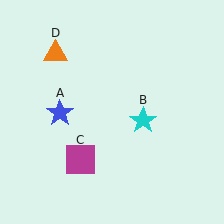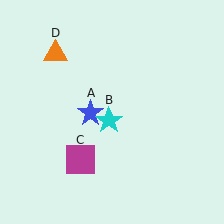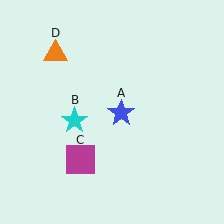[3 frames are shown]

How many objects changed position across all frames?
2 objects changed position: blue star (object A), cyan star (object B).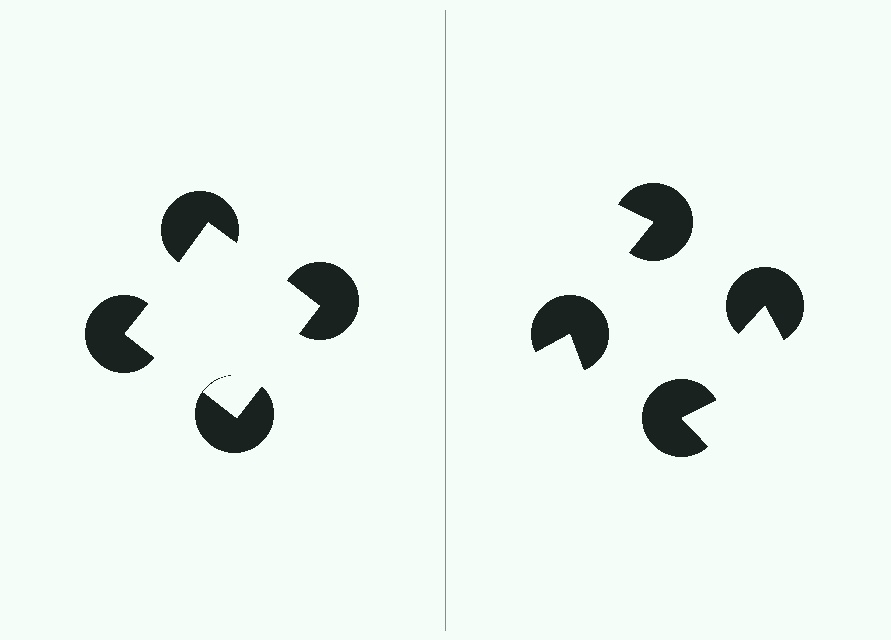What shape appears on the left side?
An illusory square.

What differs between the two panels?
The pac-man discs are positioned identically on both sides; only the wedge orientations differ. On the left they align to a square; on the right they are misaligned.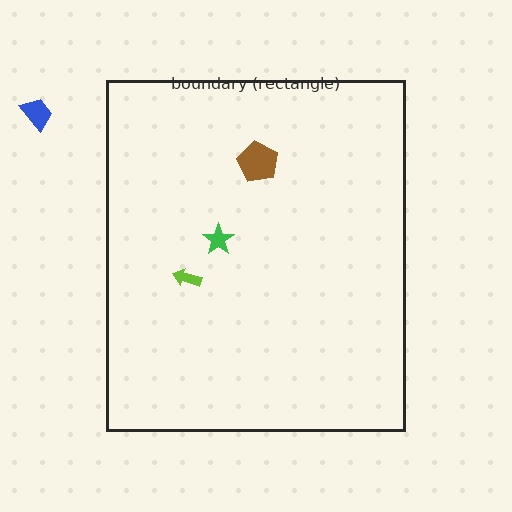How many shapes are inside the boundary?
3 inside, 1 outside.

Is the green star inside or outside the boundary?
Inside.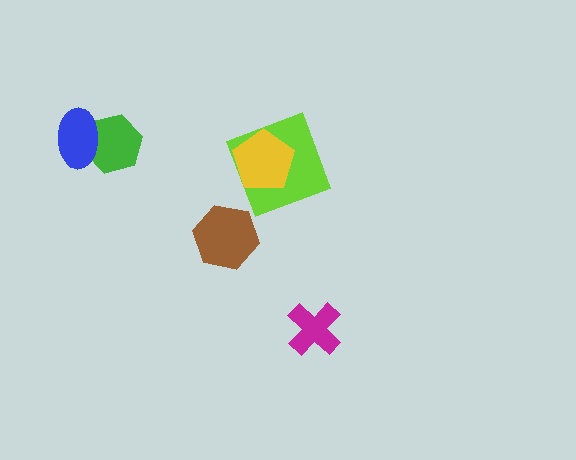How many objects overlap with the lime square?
1 object overlaps with the lime square.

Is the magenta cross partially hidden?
No, no other shape covers it.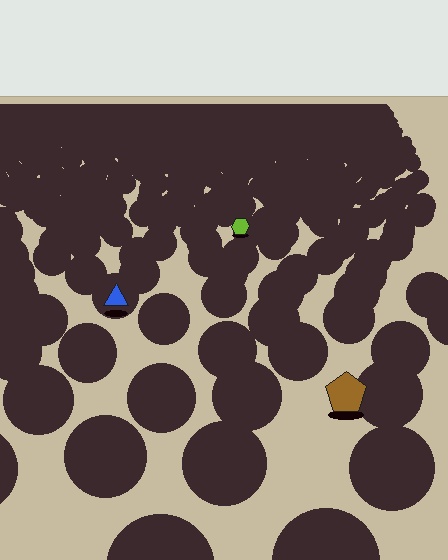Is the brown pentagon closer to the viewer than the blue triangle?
Yes. The brown pentagon is closer — you can tell from the texture gradient: the ground texture is coarser near it.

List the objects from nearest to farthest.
From nearest to farthest: the brown pentagon, the blue triangle, the lime hexagon.